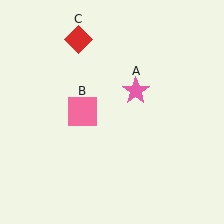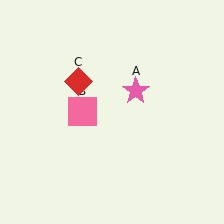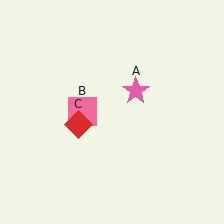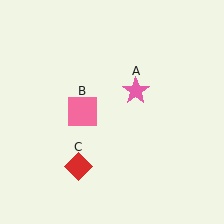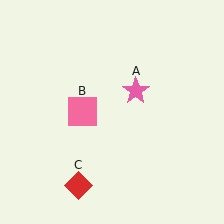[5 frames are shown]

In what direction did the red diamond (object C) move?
The red diamond (object C) moved down.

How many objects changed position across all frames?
1 object changed position: red diamond (object C).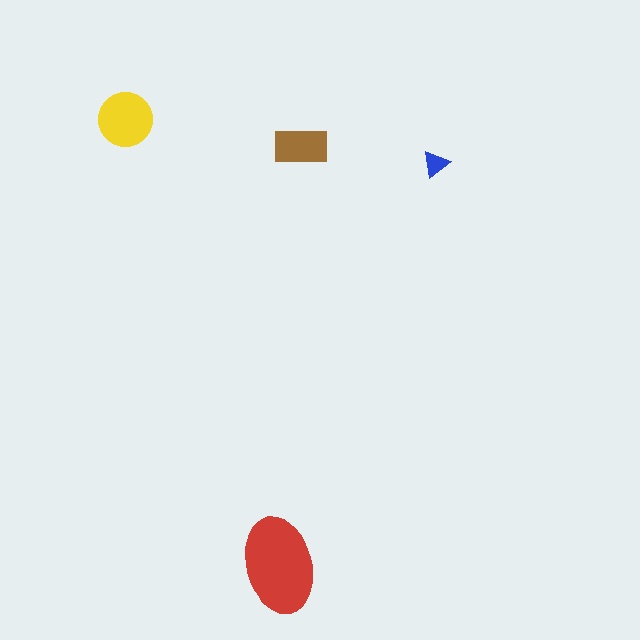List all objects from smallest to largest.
The blue triangle, the brown rectangle, the yellow circle, the red ellipse.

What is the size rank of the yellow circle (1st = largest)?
2nd.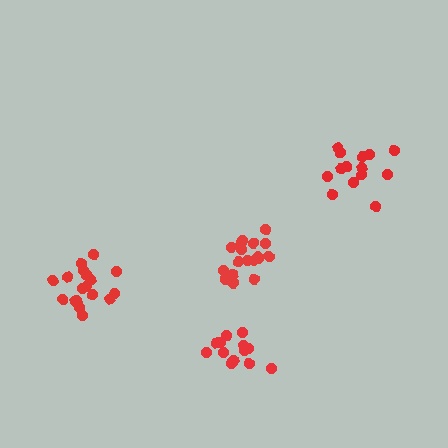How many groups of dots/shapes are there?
There are 4 groups.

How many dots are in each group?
Group 1: 13 dots, Group 2: 18 dots, Group 3: 19 dots, Group 4: 14 dots (64 total).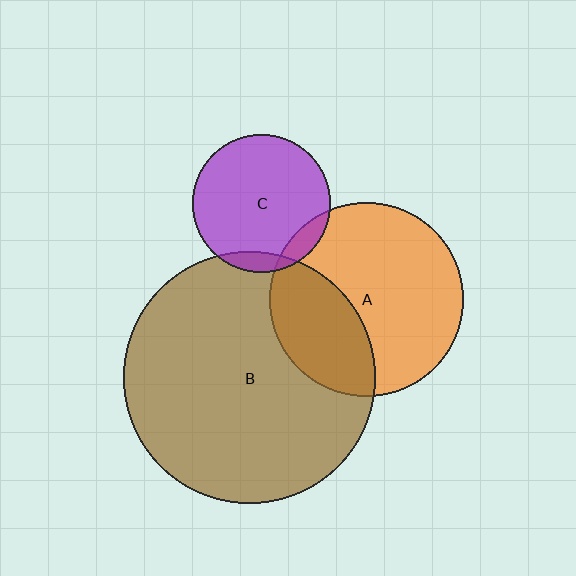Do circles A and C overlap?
Yes.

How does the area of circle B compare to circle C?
Approximately 3.4 times.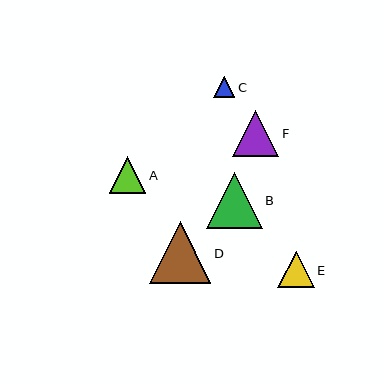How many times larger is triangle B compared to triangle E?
Triangle B is approximately 1.5 times the size of triangle E.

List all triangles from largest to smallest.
From largest to smallest: D, B, F, A, E, C.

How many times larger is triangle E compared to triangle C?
Triangle E is approximately 1.7 times the size of triangle C.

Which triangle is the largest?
Triangle D is the largest with a size of approximately 61 pixels.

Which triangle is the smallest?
Triangle C is the smallest with a size of approximately 21 pixels.